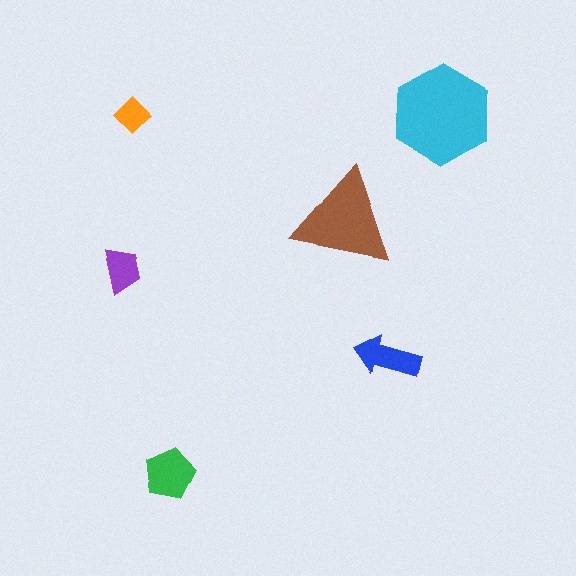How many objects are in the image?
There are 6 objects in the image.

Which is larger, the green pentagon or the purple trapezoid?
The green pentagon.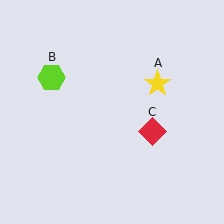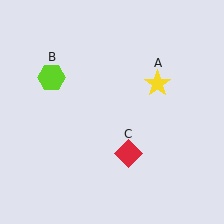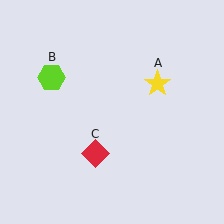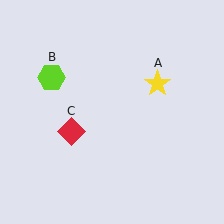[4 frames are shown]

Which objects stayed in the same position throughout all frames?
Yellow star (object A) and lime hexagon (object B) remained stationary.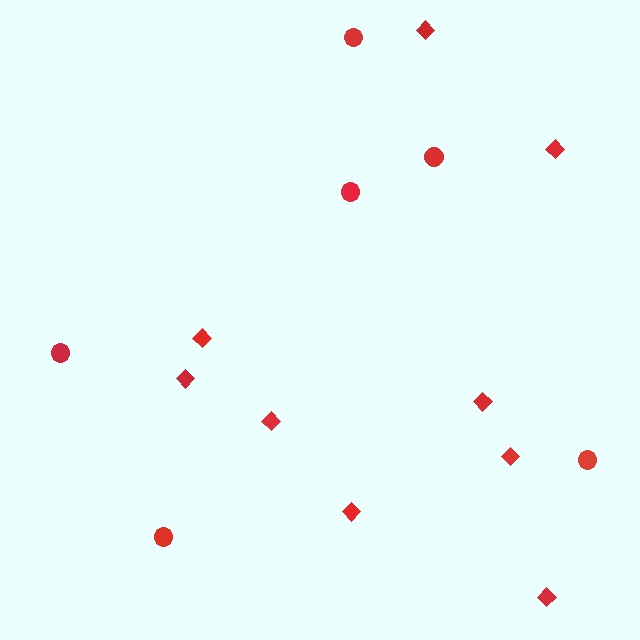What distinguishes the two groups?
There are 2 groups: one group of diamonds (9) and one group of circles (6).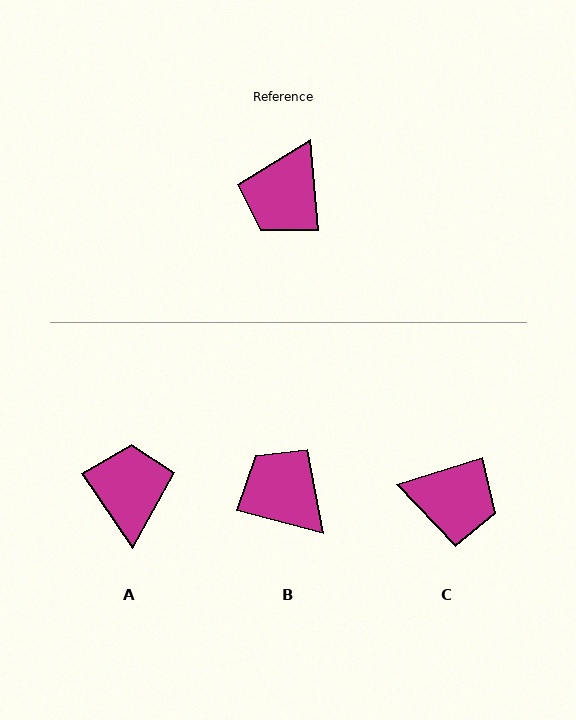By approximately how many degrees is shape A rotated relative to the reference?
Approximately 150 degrees clockwise.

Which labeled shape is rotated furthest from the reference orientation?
A, about 150 degrees away.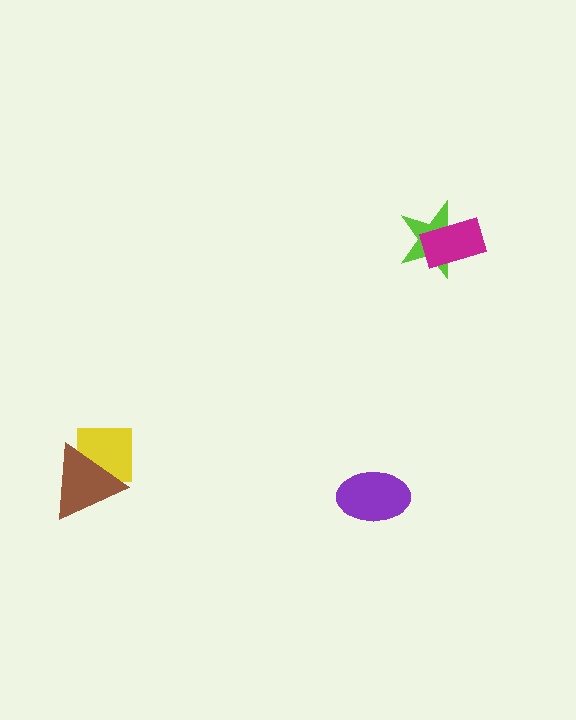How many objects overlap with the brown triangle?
1 object overlaps with the brown triangle.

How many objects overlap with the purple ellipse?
0 objects overlap with the purple ellipse.